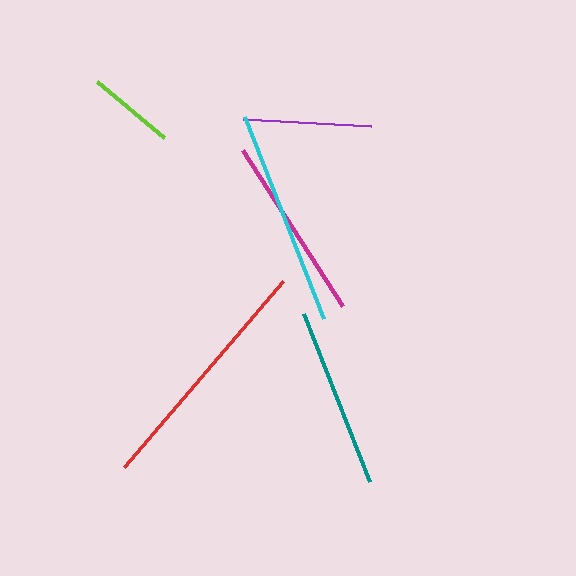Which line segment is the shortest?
The lime line is the shortest at approximately 87 pixels.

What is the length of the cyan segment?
The cyan segment is approximately 217 pixels long.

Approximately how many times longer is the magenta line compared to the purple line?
The magenta line is approximately 1.4 times the length of the purple line.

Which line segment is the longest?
The red line is the longest at approximately 244 pixels.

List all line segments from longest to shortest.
From longest to shortest: red, cyan, magenta, teal, purple, lime.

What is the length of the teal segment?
The teal segment is approximately 180 pixels long.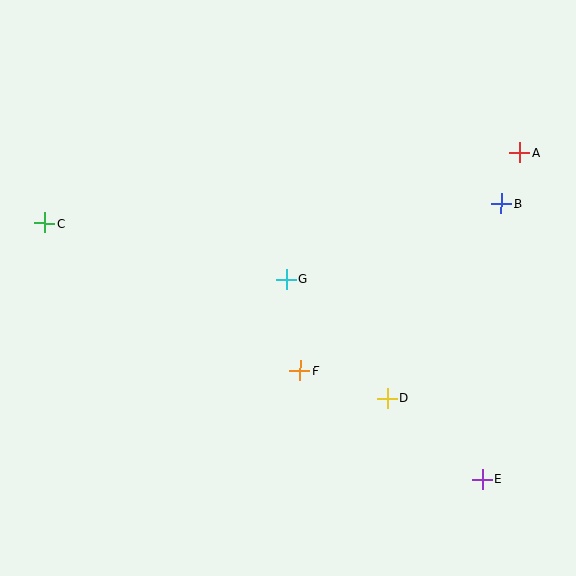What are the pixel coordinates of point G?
Point G is at (286, 279).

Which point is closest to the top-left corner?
Point C is closest to the top-left corner.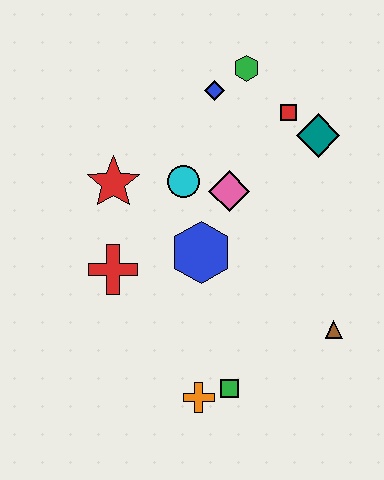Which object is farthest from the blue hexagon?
The green hexagon is farthest from the blue hexagon.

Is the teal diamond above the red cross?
Yes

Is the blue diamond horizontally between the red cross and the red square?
Yes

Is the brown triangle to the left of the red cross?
No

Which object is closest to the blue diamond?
The green hexagon is closest to the blue diamond.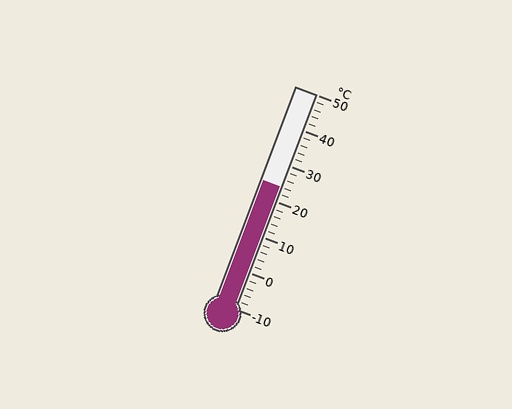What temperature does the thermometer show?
The thermometer shows approximately 24°C.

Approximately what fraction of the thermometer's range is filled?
The thermometer is filled to approximately 55% of its range.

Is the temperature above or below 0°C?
The temperature is above 0°C.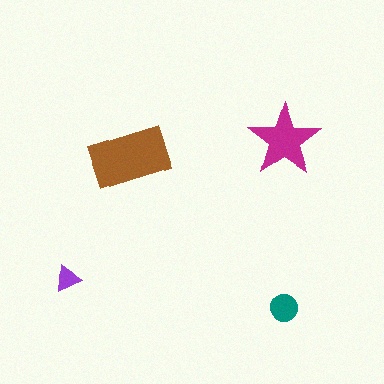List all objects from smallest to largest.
The purple triangle, the teal circle, the magenta star, the brown rectangle.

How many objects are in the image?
There are 4 objects in the image.